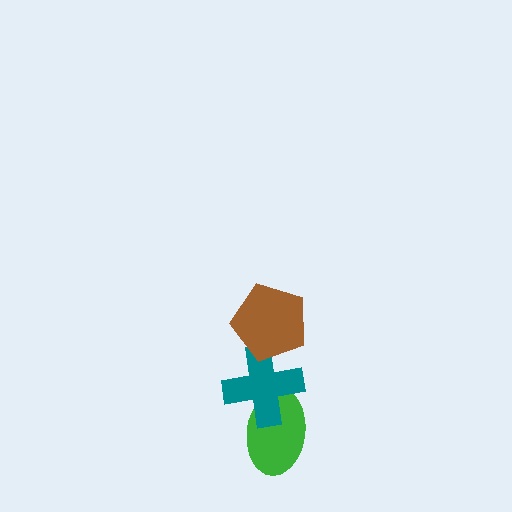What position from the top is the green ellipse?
The green ellipse is 3rd from the top.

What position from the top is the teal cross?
The teal cross is 2nd from the top.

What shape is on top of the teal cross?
The brown pentagon is on top of the teal cross.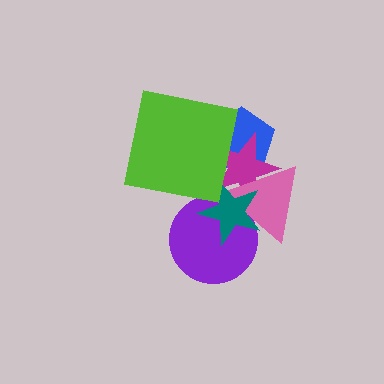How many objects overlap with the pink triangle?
4 objects overlap with the pink triangle.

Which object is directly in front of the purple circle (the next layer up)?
The pink triangle is directly in front of the purple circle.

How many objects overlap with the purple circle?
2 objects overlap with the purple circle.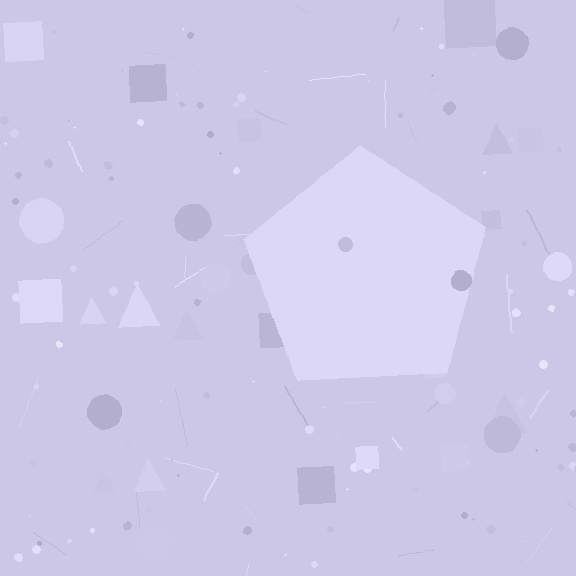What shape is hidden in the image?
A pentagon is hidden in the image.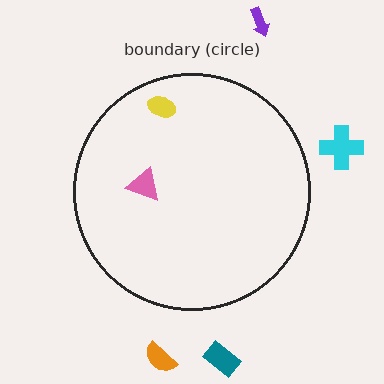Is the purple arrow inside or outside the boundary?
Outside.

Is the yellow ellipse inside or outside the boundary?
Inside.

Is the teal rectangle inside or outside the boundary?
Outside.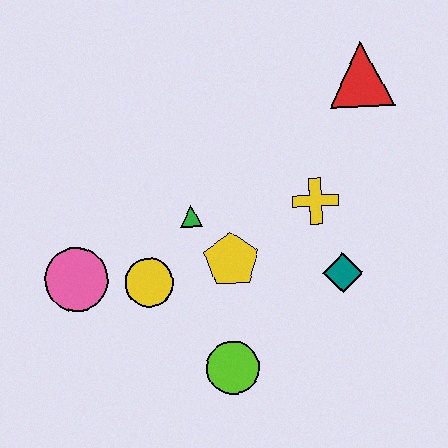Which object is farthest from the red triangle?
The pink circle is farthest from the red triangle.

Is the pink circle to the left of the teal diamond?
Yes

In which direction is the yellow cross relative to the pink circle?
The yellow cross is to the right of the pink circle.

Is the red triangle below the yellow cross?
No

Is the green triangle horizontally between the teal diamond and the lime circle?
No